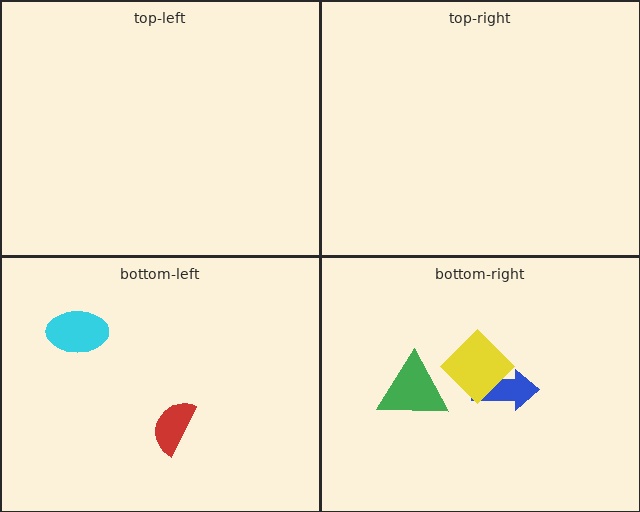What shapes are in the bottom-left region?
The cyan ellipse, the red semicircle.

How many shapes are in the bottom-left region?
2.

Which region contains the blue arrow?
The bottom-right region.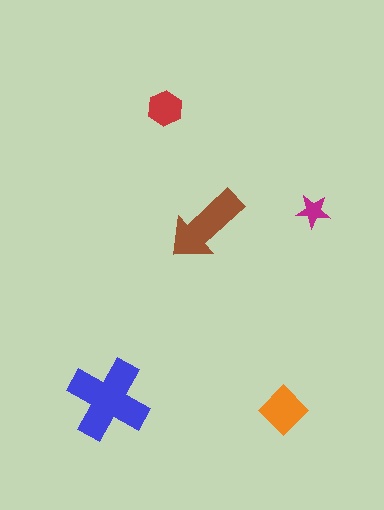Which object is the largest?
The blue cross.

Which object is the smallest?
The magenta star.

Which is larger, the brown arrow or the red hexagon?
The brown arrow.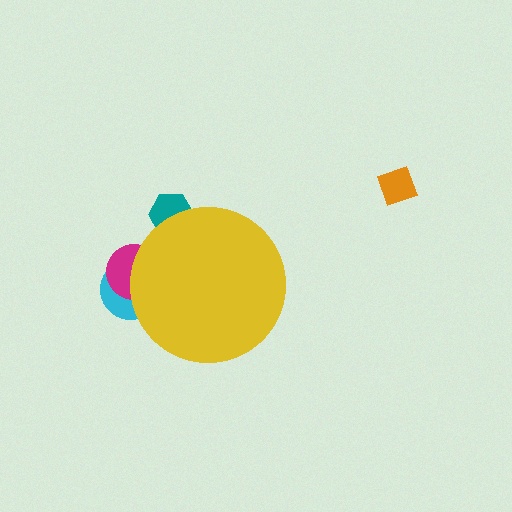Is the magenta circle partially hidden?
Yes, the magenta circle is partially hidden behind the yellow circle.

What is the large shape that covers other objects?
A yellow circle.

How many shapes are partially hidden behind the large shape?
3 shapes are partially hidden.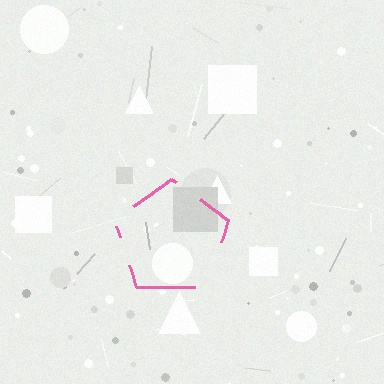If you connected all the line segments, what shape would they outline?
They would outline a pentagon.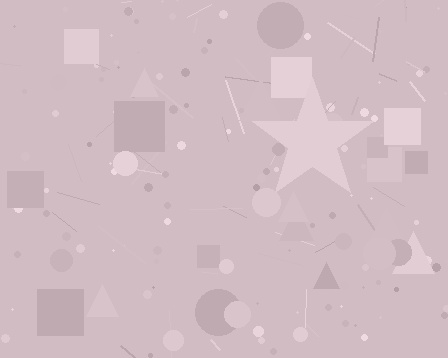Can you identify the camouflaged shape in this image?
The camouflaged shape is a star.